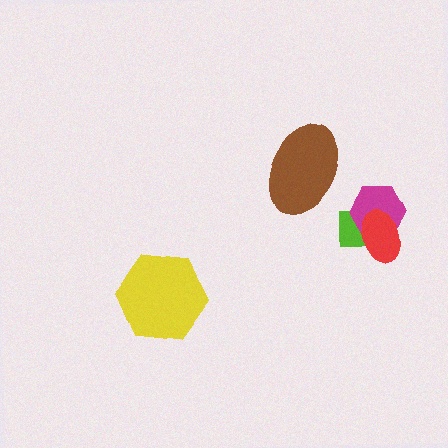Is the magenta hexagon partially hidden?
Yes, it is partially covered by another shape.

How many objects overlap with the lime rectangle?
2 objects overlap with the lime rectangle.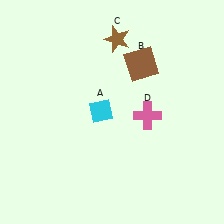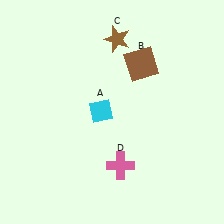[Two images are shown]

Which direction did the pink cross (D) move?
The pink cross (D) moved down.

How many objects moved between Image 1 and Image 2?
1 object moved between the two images.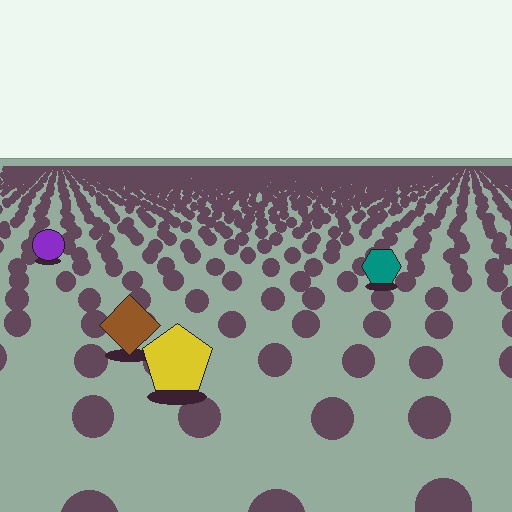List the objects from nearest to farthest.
From nearest to farthest: the yellow pentagon, the brown diamond, the teal hexagon, the purple circle.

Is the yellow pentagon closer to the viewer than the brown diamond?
Yes. The yellow pentagon is closer — you can tell from the texture gradient: the ground texture is coarser near it.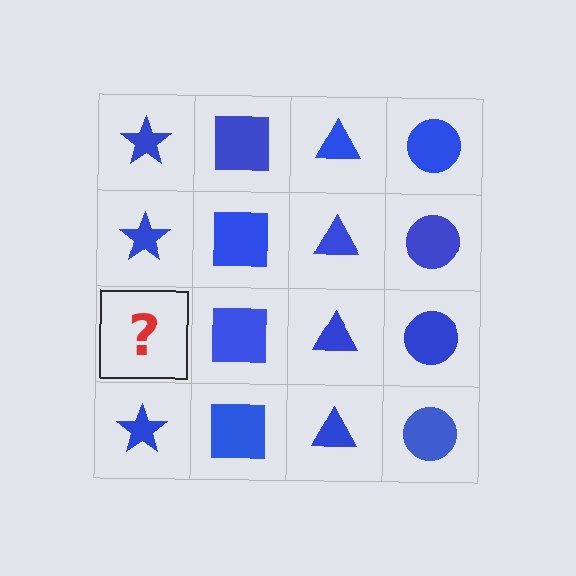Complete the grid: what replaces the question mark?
The question mark should be replaced with a blue star.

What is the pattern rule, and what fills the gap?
The rule is that each column has a consistent shape. The gap should be filled with a blue star.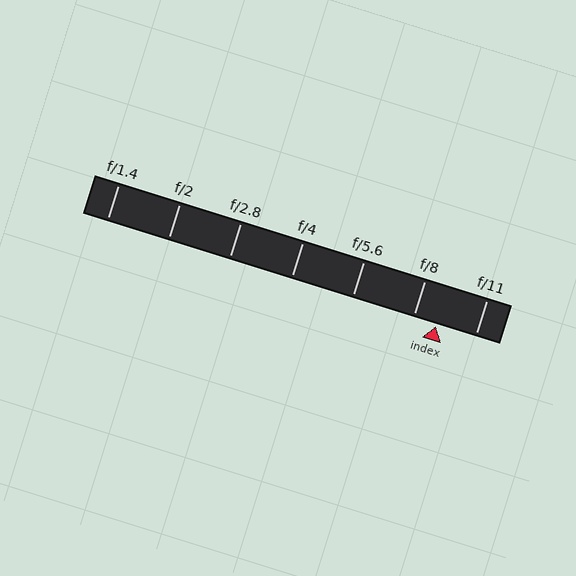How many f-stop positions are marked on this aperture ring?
There are 7 f-stop positions marked.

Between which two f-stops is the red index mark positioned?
The index mark is between f/8 and f/11.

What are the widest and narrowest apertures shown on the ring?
The widest aperture shown is f/1.4 and the narrowest is f/11.